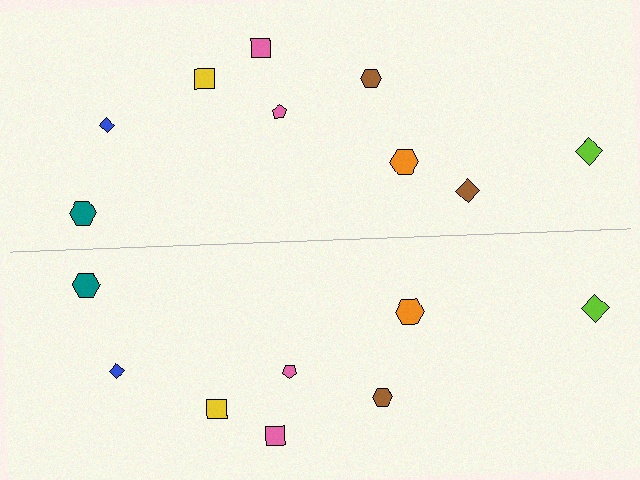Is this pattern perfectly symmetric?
No, the pattern is not perfectly symmetric. A brown diamond is missing from the bottom side.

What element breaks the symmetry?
A brown diamond is missing from the bottom side.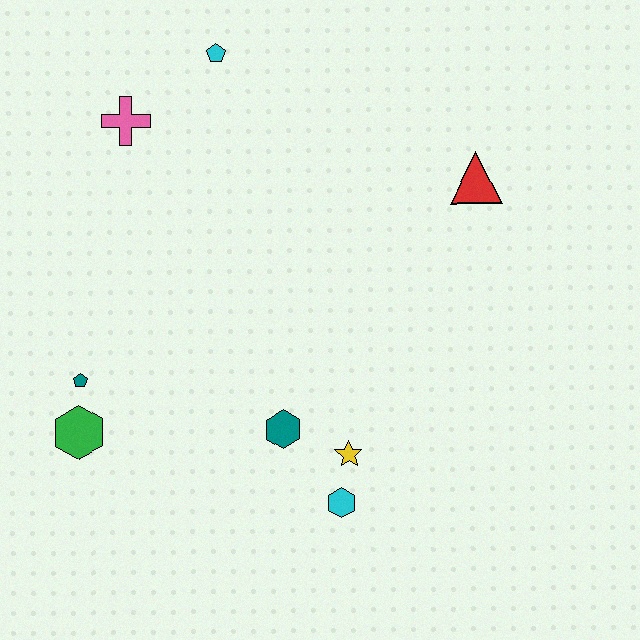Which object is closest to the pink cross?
The cyan pentagon is closest to the pink cross.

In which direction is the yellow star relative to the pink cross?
The yellow star is below the pink cross.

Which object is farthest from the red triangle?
The green hexagon is farthest from the red triangle.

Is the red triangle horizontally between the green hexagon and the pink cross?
No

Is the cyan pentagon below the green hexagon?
No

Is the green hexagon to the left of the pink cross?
Yes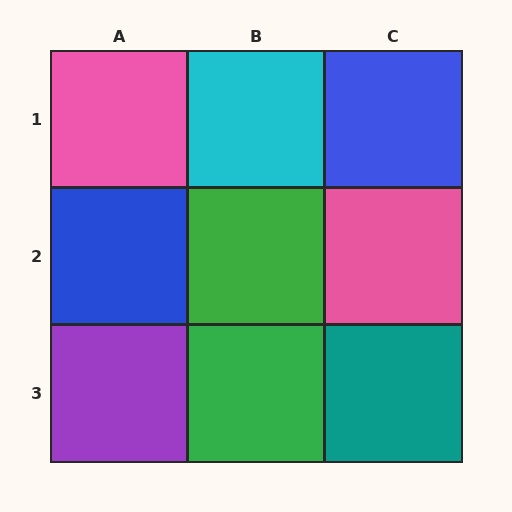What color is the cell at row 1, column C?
Blue.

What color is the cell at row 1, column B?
Cyan.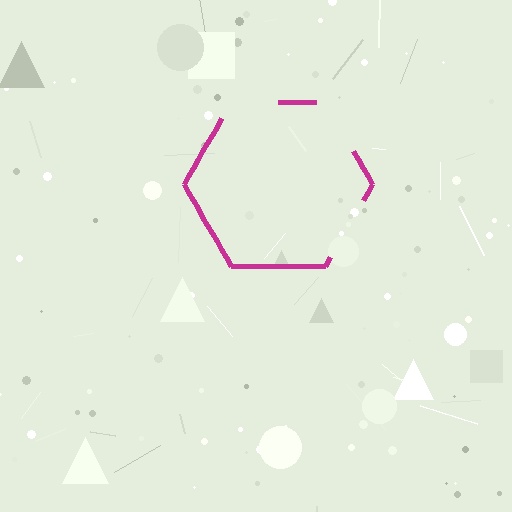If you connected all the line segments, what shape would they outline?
They would outline a hexagon.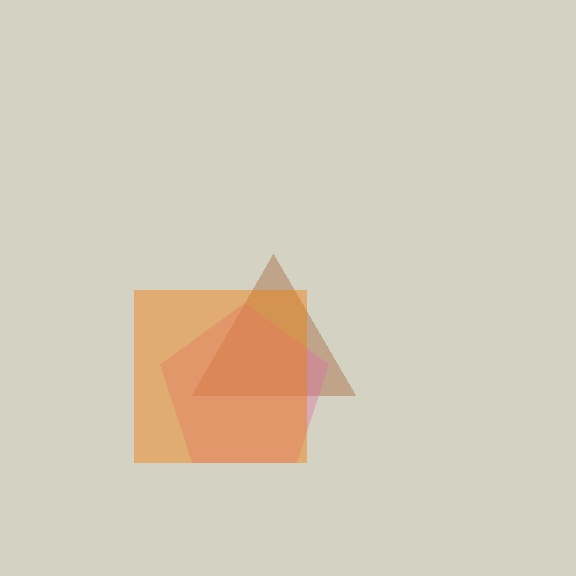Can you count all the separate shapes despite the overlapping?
Yes, there are 3 separate shapes.